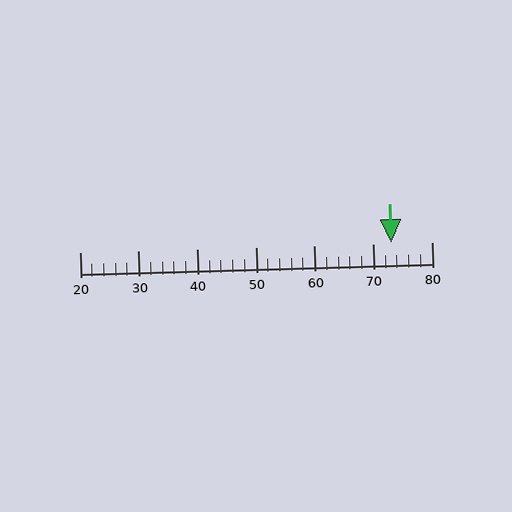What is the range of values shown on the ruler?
The ruler shows values from 20 to 80.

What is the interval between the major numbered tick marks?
The major tick marks are spaced 10 units apart.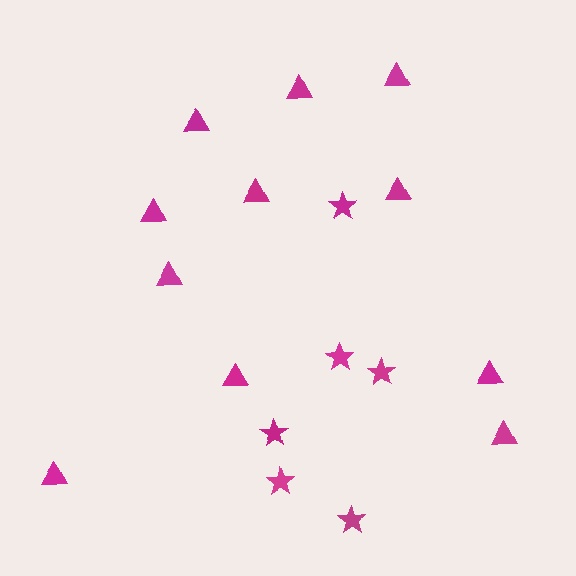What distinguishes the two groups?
There are 2 groups: one group of triangles (11) and one group of stars (6).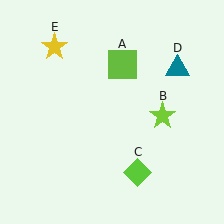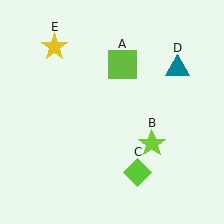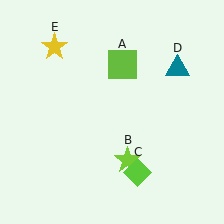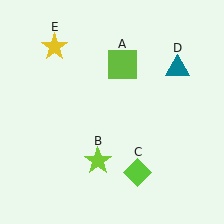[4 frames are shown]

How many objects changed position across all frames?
1 object changed position: lime star (object B).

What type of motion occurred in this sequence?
The lime star (object B) rotated clockwise around the center of the scene.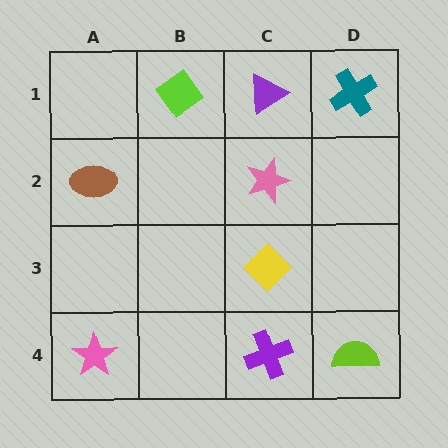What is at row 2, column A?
A brown ellipse.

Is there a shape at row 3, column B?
No, that cell is empty.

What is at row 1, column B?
A lime diamond.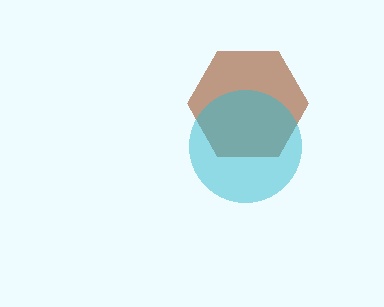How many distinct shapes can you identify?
There are 2 distinct shapes: a brown hexagon, a cyan circle.